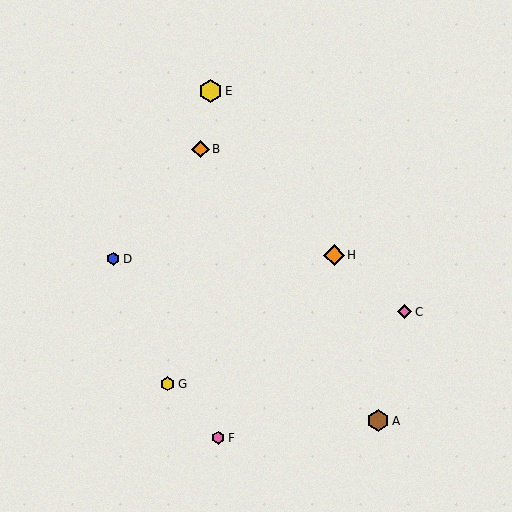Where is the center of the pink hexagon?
The center of the pink hexagon is at (218, 438).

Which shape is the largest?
The yellow hexagon (labeled E) is the largest.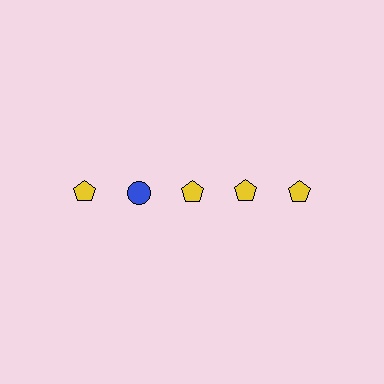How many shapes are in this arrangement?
There are 5 shapes arranged in a grid pattern.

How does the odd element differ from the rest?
It differs in both color (blue instead of yellow) and shape (circle instead of pentagon).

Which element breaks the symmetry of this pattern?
The blue circle in the top row, second from left column breaks the symmetry. All other shapes are yellow pentagons.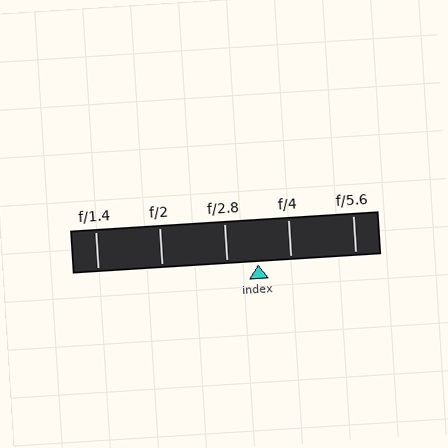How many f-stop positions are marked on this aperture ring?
There are 5 f-stop positions marked.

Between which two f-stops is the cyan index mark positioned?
The index mark is between f/2.8 and f/4.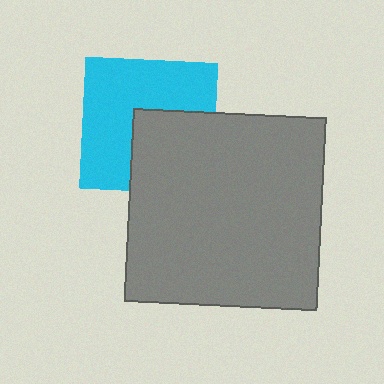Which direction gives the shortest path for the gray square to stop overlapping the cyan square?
Moving toward the lower-right gives the shortest separation.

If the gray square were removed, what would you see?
You would see the complete cyan square.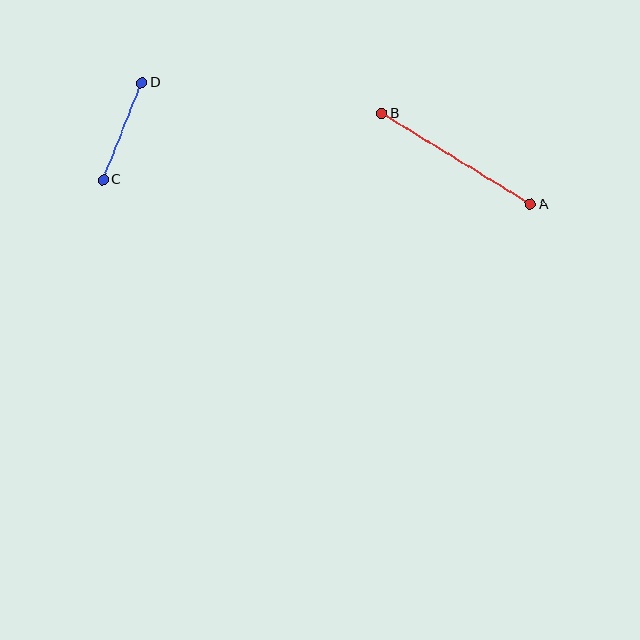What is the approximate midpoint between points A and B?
The midpoint is at approximately (456, 159) pixels.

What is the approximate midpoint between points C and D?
The midpoint is at approximately (122, 131) pixels.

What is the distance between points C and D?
The distance is approximately 105 pixels.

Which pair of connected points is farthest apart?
Points A and B are farthest apart.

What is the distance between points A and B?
The distance is approximately 174 pixels.